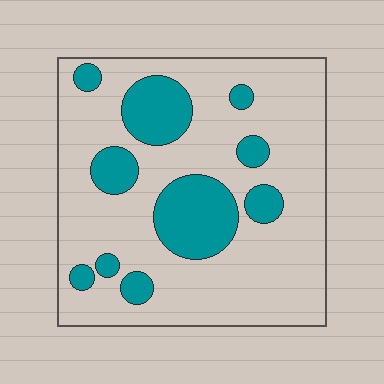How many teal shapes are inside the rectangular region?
10.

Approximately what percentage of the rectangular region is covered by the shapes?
Approximately 25%.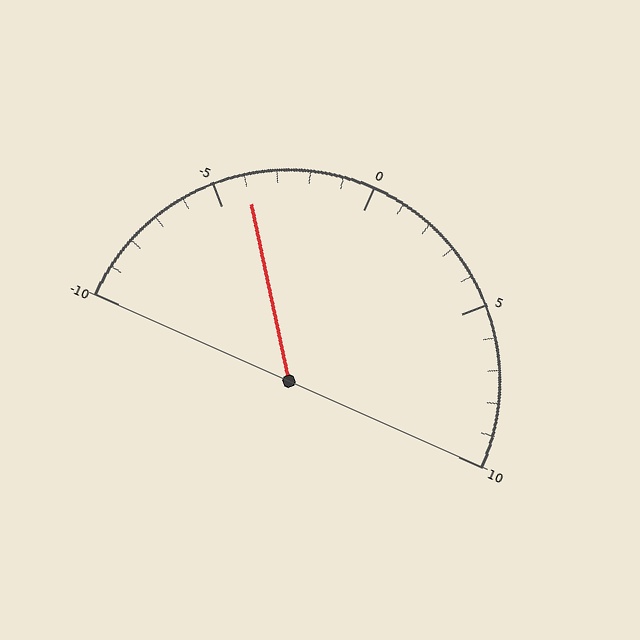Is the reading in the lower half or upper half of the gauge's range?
The reading is in the lower half of the range (-10 to 10).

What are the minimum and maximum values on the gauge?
The gauge ranges from -10 to 10.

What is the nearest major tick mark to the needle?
The nearest major tick mark is -5.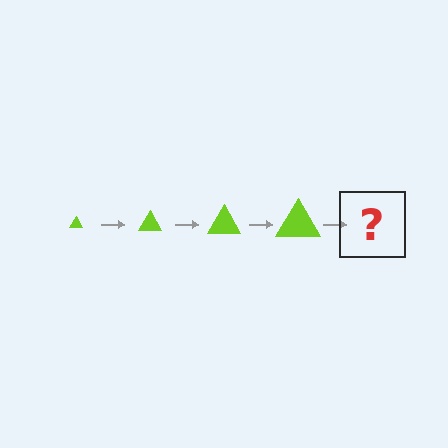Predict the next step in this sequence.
The next step is a lime triangle, larger than the previous one.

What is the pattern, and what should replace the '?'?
The pattern is that the triangle gets progressively larger each step. The '?' should be a lime triangle, larger than the previous one.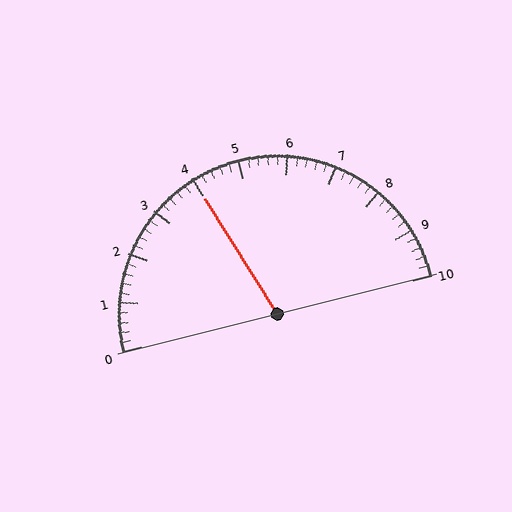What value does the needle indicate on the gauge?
The needle indicates approximately 4.0.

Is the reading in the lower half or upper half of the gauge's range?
The reading is in the lower half of the range (0 to 10).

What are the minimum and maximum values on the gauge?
The gauge ranges from 0 to 10.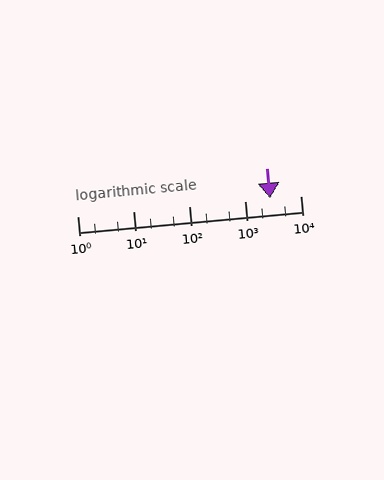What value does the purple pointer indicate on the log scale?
The pointer indicates approximately 2900.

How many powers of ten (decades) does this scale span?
The scale spans 4 decades, from 1 to 10000.